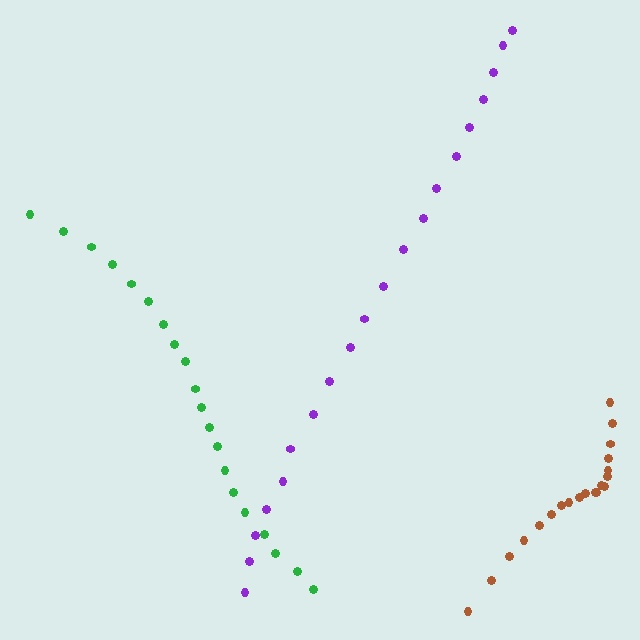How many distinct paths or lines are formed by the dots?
There are 3 distinct paths.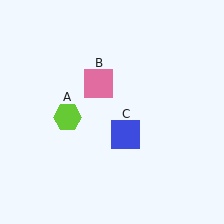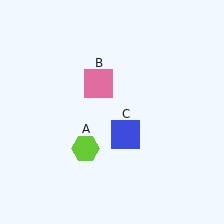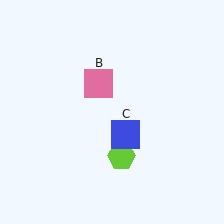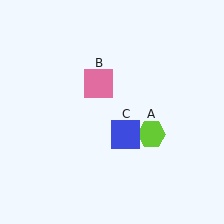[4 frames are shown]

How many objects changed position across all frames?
1 object changed position: lime hexagon (object A).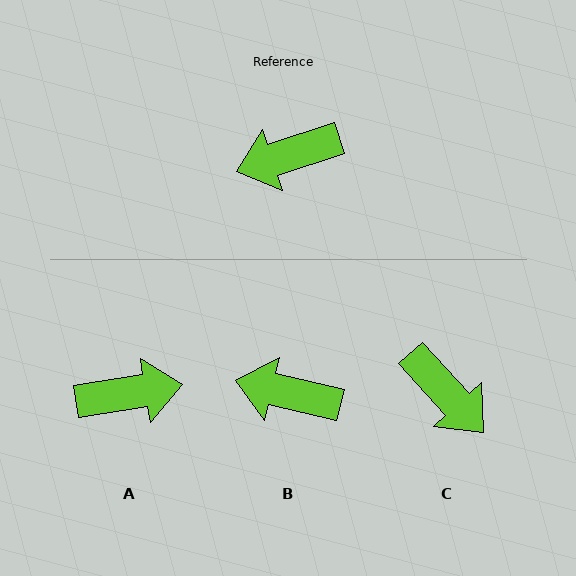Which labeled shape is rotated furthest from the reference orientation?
A, about 171 degrees away.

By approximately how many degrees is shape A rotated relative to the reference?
Approximately 171 degrees counter-clockwise.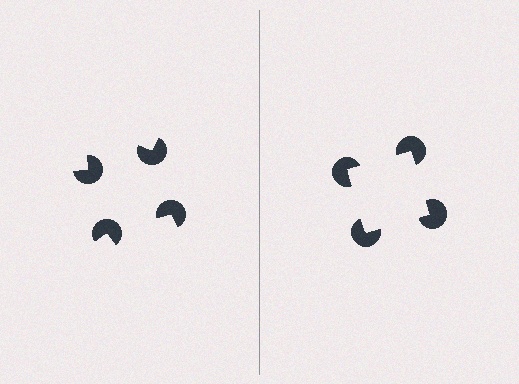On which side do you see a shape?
An illusory square appears on the right side. On the left side the wedge cuts are rotated, so no coherent shape forms.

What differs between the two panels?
The pac-man discs are positioned identically on both sides; only the wedge orientations differ. On the right they align to a square; on the left they are misaligned.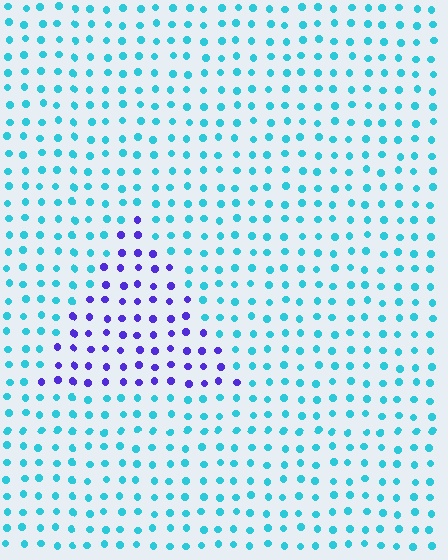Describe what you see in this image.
The image is filled with small cyan elements in a uniform arrangement. A triangle-shaped region is visible where the elements are tinted to a slightly different hue, forming a subtle color boundary.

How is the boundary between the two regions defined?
The boundary is defined purely by a slight shift in hue (about 68 degrees). Spacing, size, and orientation are identical on both sides.